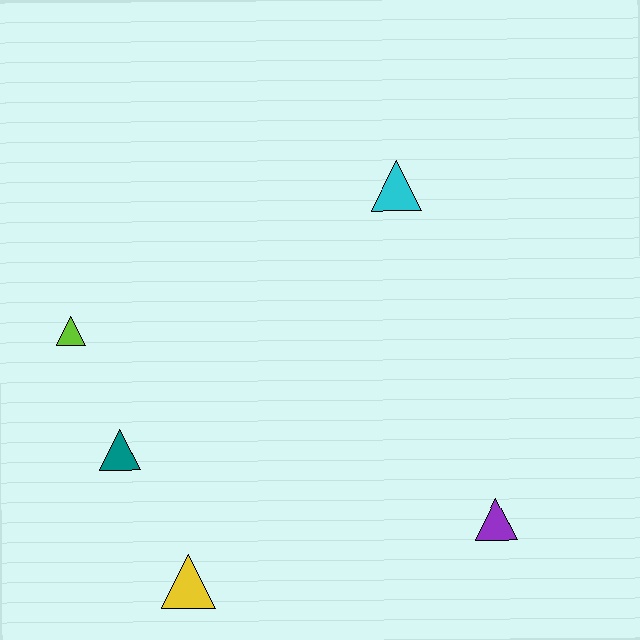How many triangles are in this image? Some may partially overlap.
There are 5 triangles.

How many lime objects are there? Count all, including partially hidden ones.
There is 1 lime object.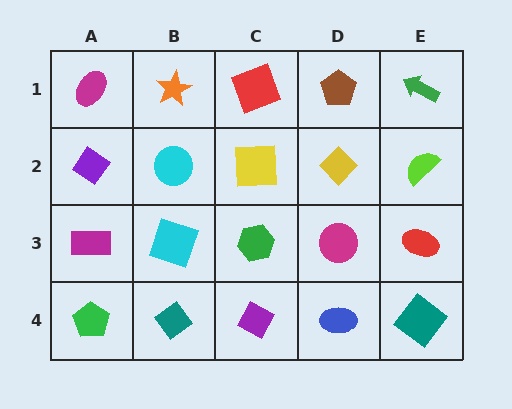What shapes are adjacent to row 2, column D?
A brown pentagon (row 1, column D), a magenta circle (row 3, column D), a yellow square (row 2, column C), a lime semicircle (row 2, column E).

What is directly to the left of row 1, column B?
A magenta ellipse.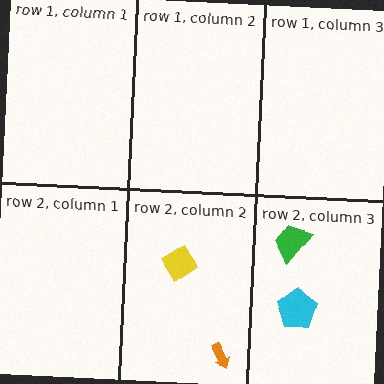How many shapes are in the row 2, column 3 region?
2.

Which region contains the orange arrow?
The row 2, column 2 region.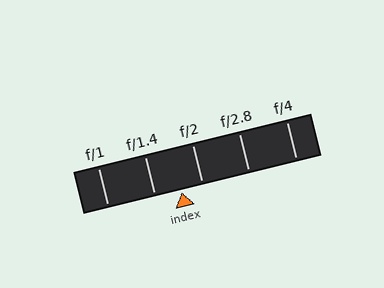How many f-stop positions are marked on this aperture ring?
There are 5 f-stop positions marked.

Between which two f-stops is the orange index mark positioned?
The index mark is between f/1.4 and f/2.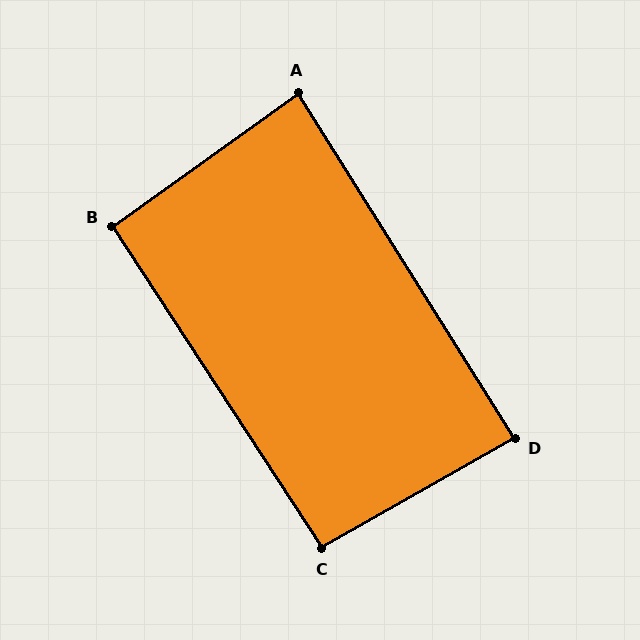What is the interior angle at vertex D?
Approximately 87 degrees (approximately right).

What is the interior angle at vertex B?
Approximately 93 degrees (approximately right).